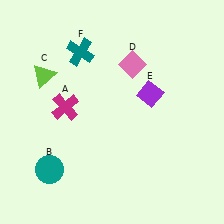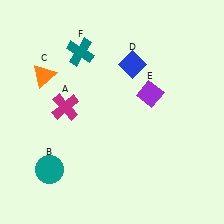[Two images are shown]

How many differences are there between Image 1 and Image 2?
There are 2 differences between the two images.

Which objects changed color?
C changed from lime to orange. D changed from pink to blue.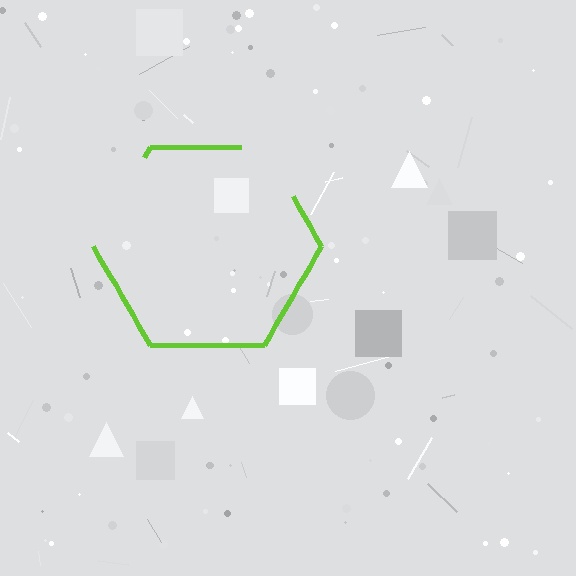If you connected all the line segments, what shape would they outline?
They would outline a hexagon.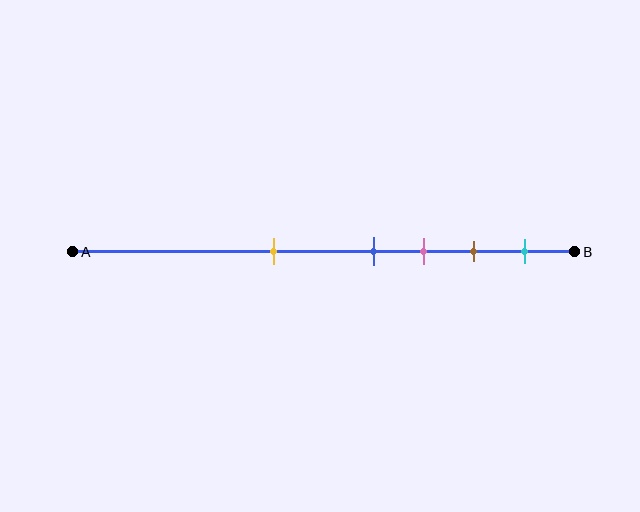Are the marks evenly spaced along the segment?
No, the marks are not evenly spaced.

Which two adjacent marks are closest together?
The blue and pink marks are the closest adjacent pair.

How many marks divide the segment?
There are 5 marks dividing the segment.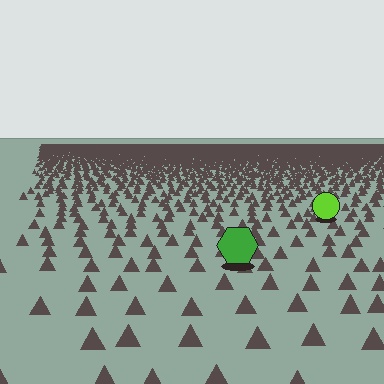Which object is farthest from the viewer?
The lime circle is farthest from the viewer. It appears smaller and the ground texture around it is denser.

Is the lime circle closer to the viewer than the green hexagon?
No. The green hexagon is closer — you can tell from the texture gradient: the ground texture is coarser near it.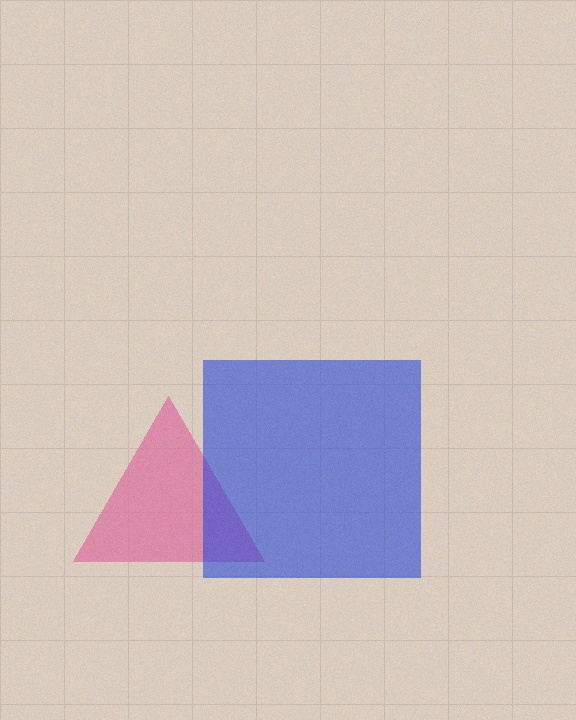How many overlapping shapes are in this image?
There are 2 overlapping shapes in the image.